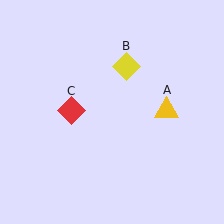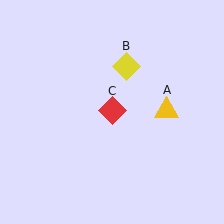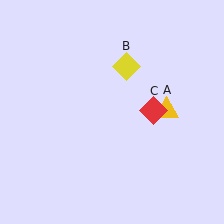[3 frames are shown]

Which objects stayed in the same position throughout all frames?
Yellow triangle (object A) and yellow diamond (object B) remained stationary.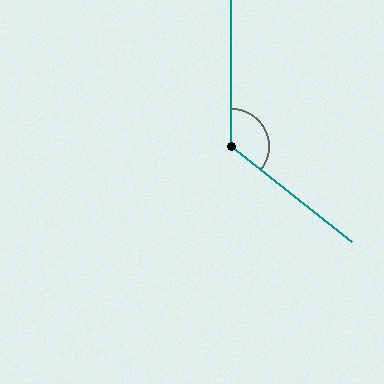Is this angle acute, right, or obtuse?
It is obtuse.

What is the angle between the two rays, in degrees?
Approximately 128 degrees.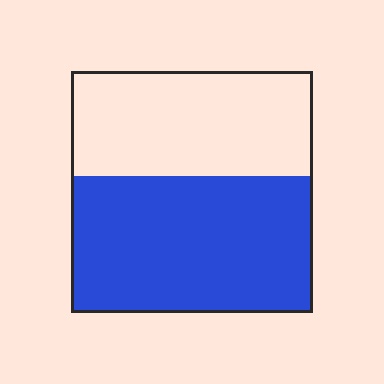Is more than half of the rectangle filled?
Yes.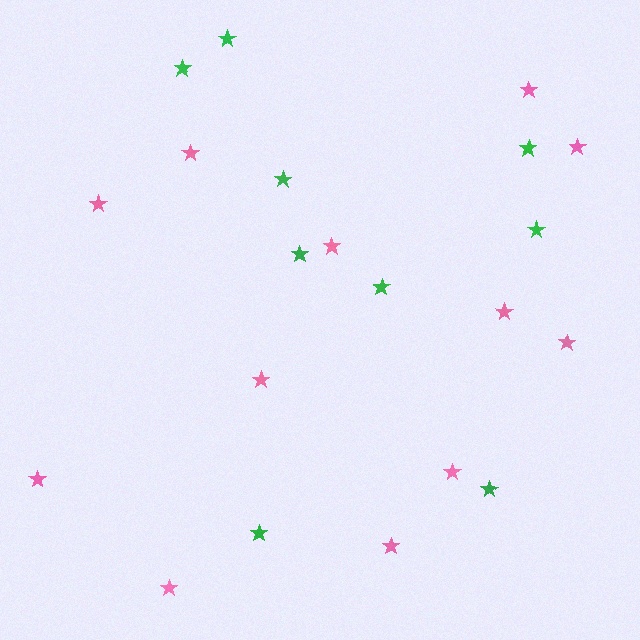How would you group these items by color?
There are 2 groups: one group of green stars (9) and one group of pink stars (12).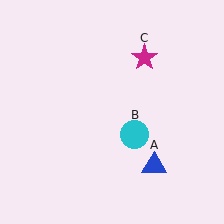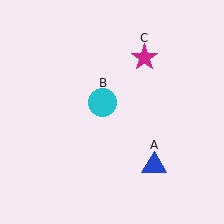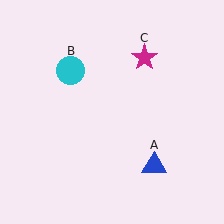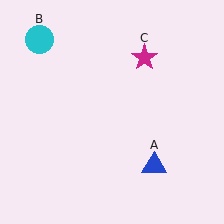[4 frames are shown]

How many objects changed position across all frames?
1 object changed position: cyan circle (object B).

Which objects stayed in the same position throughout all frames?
Blue triangle (object A) and magenta star (object C) remained stationary.